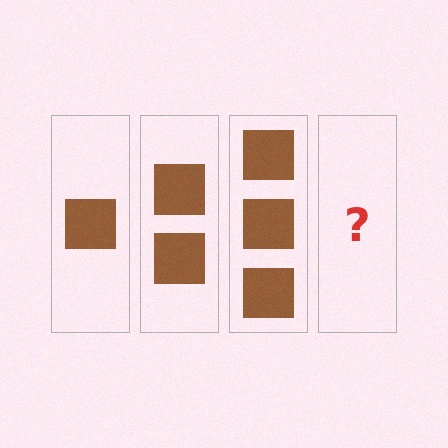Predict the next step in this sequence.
The next step is 4 squares.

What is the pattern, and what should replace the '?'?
The pattern is that each step adds one more square. The '?' should be 4 squares.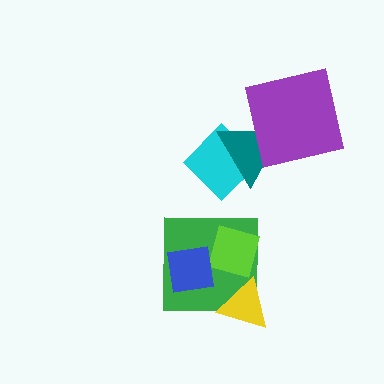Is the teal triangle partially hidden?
Yes, it is partially covered by another shape.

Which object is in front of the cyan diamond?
The teal triangle is in front of the cyan diamond.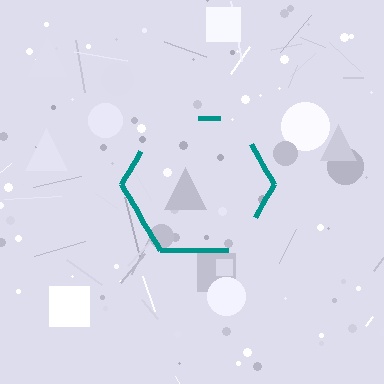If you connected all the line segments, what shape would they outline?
They would outline a hexagon.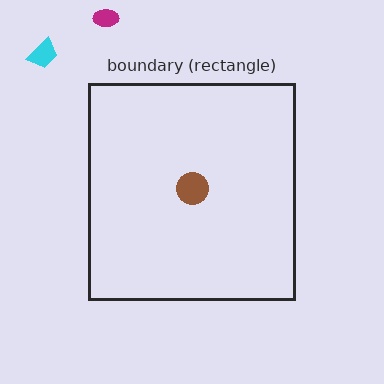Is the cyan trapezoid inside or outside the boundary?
Outside.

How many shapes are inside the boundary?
1 inside, 2 outside.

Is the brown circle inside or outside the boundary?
Inside.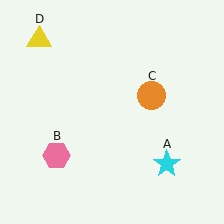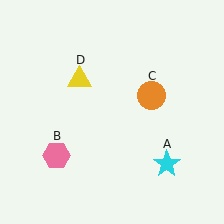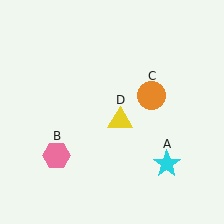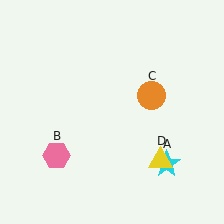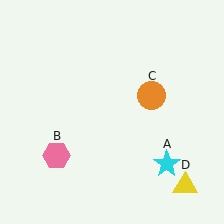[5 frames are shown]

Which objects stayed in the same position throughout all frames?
Cyan star (object A) and pink hexagon (object B) and orange circle (object C) remained stationary.